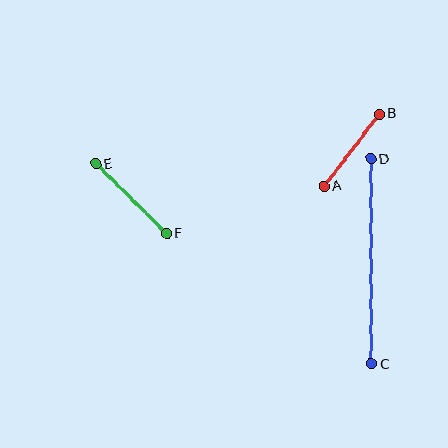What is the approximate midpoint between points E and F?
The midpoint is at approximately (131, 199) pixels.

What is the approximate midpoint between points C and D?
The midpoint is at approximately (371, 262) pixels.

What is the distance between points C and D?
The distance is approximately 205 pixels.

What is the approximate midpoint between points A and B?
The midpoint is at approximately (351, 150) pixels.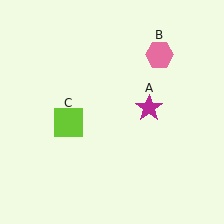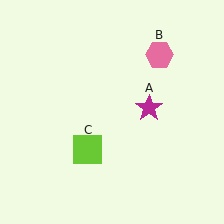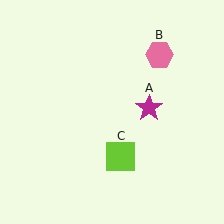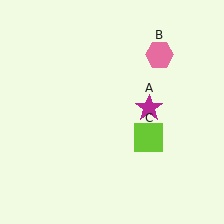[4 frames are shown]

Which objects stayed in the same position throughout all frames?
Magenta star (object A) and pink hexagon (object B) remained stationary.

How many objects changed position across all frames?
1 object changed position: lime square (object C).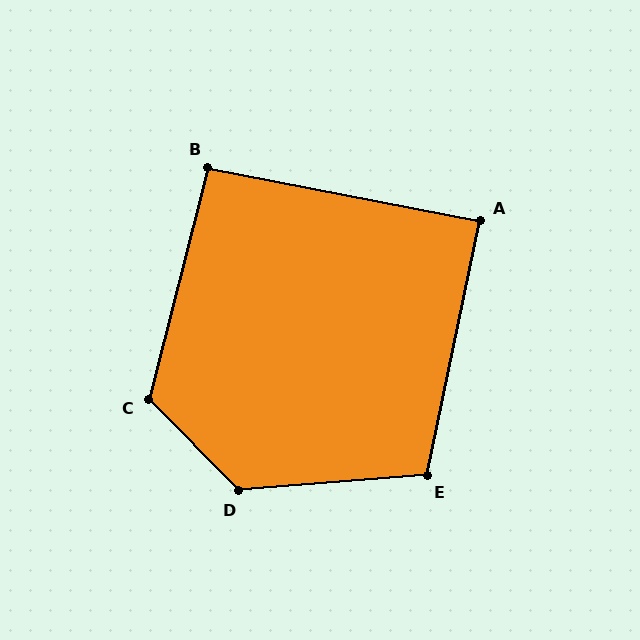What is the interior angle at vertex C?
Approximately 121 degrees (obtuse).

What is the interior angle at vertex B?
Approximately 93 degrees (approximately right).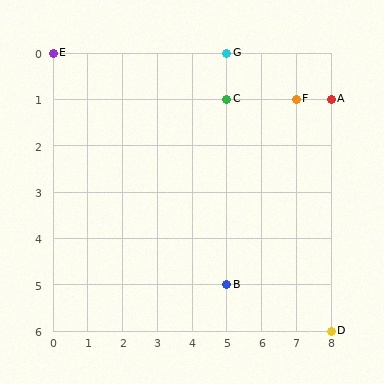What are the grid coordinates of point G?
Point G is at grid coordinates (5, 0).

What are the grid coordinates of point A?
Point A is at grid coordinates (8, 1).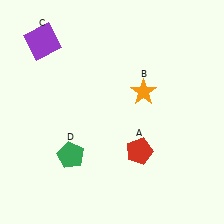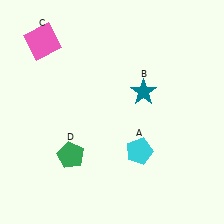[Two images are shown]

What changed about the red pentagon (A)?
In Image 1, A is red. In Image 2, it changed to cyan.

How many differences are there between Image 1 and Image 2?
There are 3 differences between the two images.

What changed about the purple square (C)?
In Image 1, C is purple. In Image 2, it changed to pink.